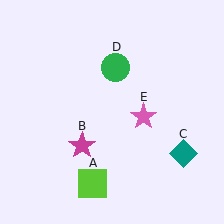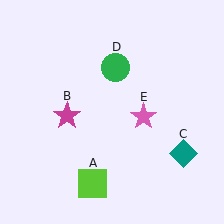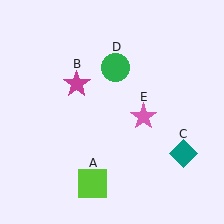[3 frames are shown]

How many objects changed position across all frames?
1 object changed position: magenta star (object B).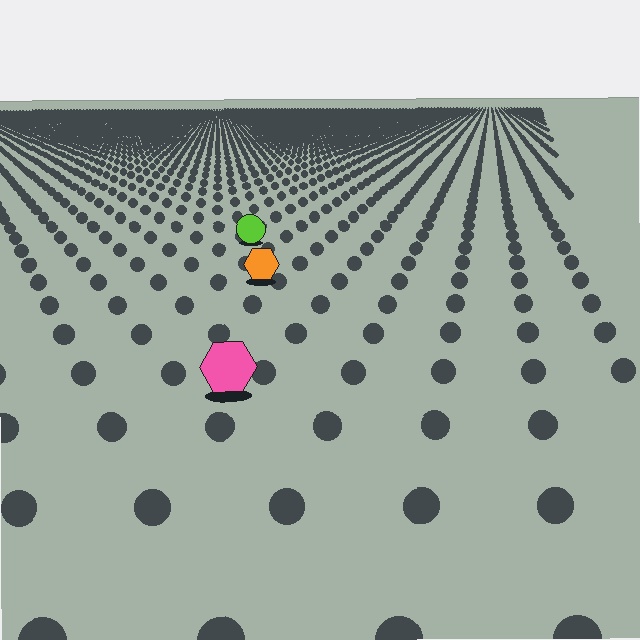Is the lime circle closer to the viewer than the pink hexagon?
No. The pink hexagon is closer — you can tell from the texture gradient: the ground texture is coarser near it.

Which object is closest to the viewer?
The pink hexagon is closest. The texture marks near it are larger and more spread out.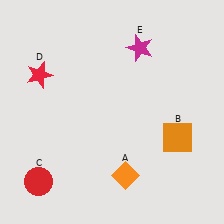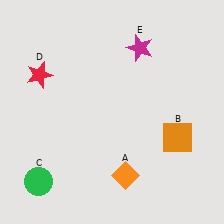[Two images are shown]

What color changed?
The circle (C) changed from red in Image 1 to green in Image 2.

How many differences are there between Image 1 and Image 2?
There is 1 difference between the two images.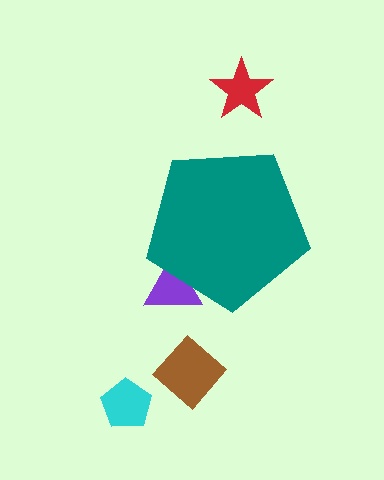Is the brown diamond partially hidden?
No, the brown diamond is fully visible.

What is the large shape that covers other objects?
A teal pentagon.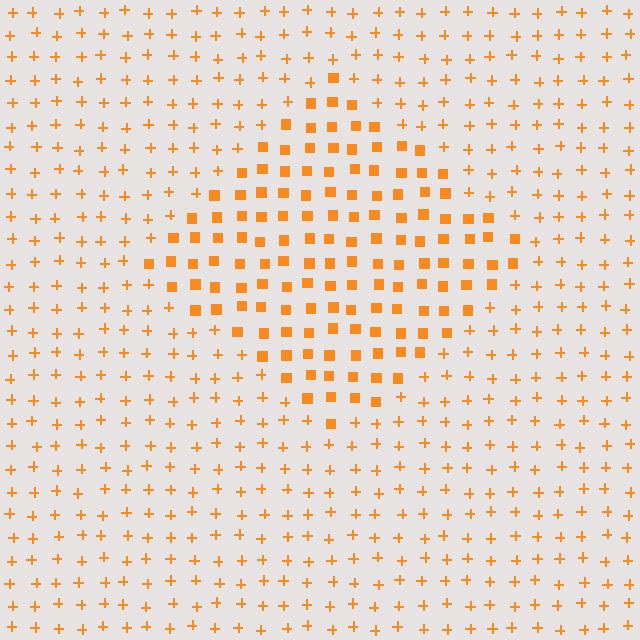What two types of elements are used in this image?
The image uses squares inside the diamond region and plus signs outside it.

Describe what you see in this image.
The image is filled with small orange elements arranged in a uniform grid. A diamond-shaped region contains squares, while the surrounding area contains plus signs. The boundary is defined purely by the change in element shape.